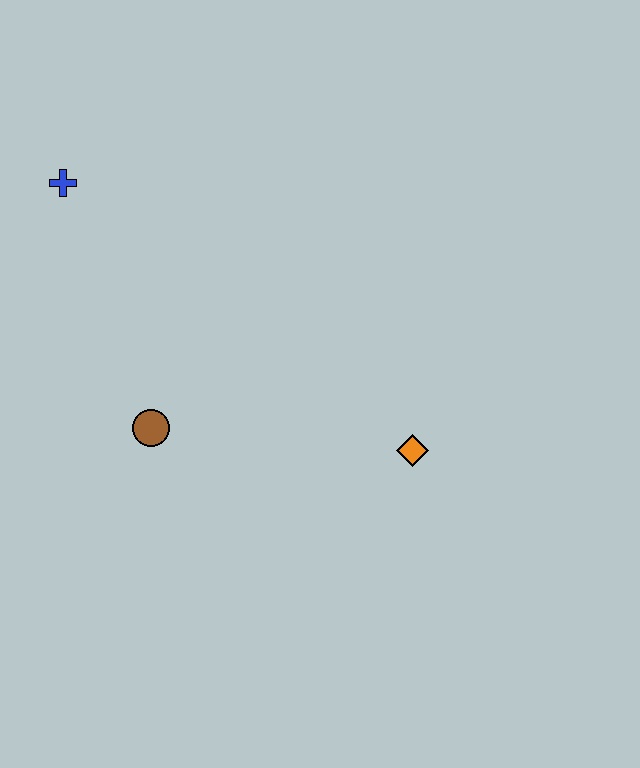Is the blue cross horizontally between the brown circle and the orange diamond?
No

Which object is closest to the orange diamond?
The brown circle is closest to the orange diamond.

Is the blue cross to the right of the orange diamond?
No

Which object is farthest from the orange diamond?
The blue cross is farthest from the orange diamond.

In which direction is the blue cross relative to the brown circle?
The blue cross is above the brown circle.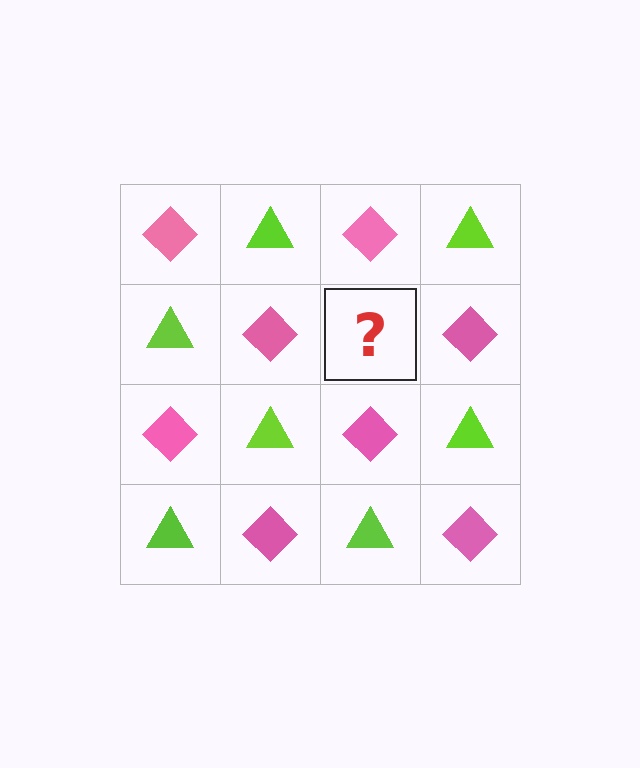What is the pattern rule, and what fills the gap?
The rule is that it alternates pink diamond and lime triangle in a checkerboard pattern. The gap should be filled with a lime triangle.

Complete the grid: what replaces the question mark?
The question mark should be replaced with a lime triangle.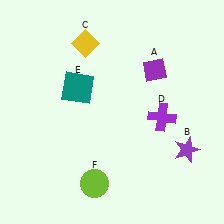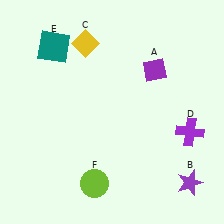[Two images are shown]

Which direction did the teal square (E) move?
The teal square (E) moved up.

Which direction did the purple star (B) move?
The purple star (B) moved down.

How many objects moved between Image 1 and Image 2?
3 objects moved between the two images.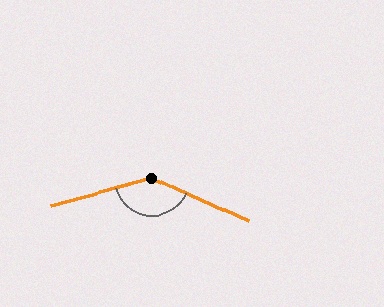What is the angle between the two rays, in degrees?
Approximately 141 degrees.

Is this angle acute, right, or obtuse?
It is obtuse.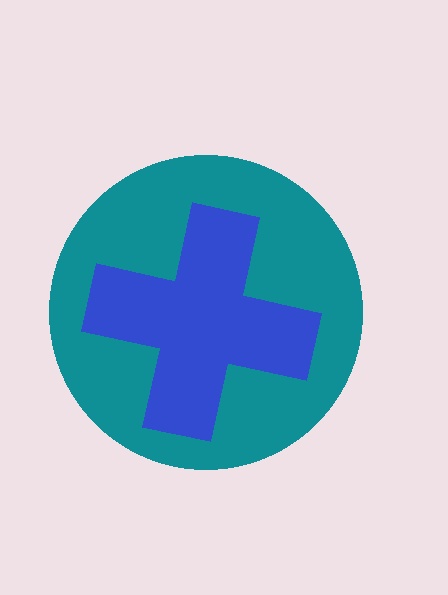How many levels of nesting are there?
2.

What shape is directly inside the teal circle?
The blue cross.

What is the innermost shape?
The blue cross.